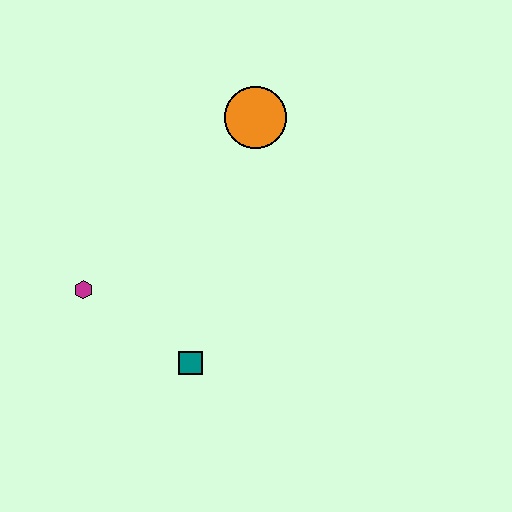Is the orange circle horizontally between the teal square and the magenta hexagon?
No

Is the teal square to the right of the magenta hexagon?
Yes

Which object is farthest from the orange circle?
The teal square is farthest from the orange circle.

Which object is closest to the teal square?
The magenta hexagon is closest to the teal square.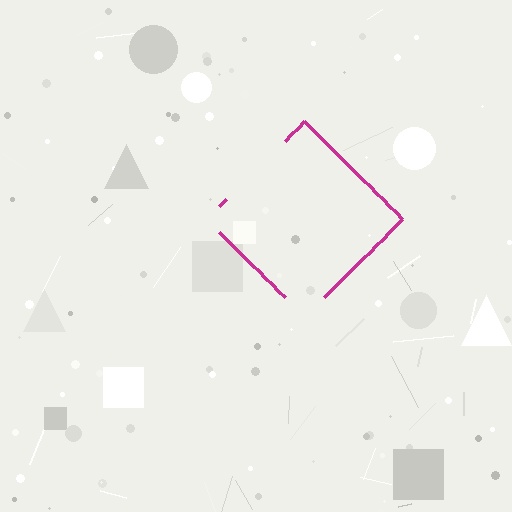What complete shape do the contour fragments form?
The contour fragments form a diamond.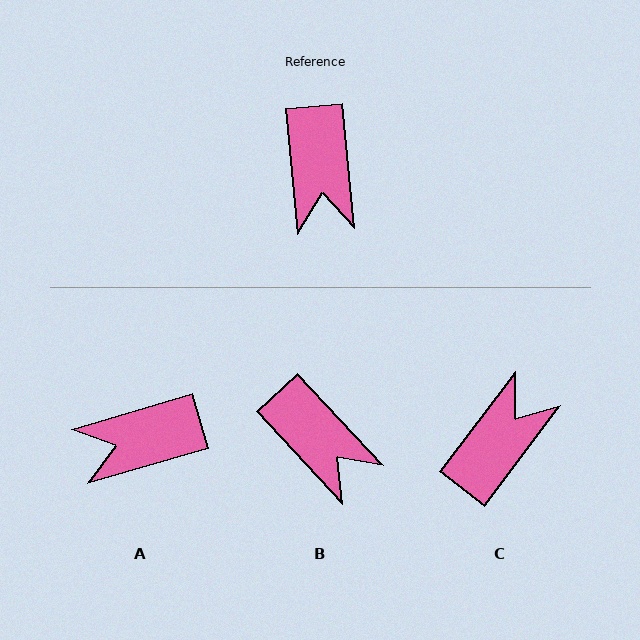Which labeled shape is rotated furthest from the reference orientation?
C, about 137 degrees away.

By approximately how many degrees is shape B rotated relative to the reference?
Approximately 37 degrees counter-clockwise.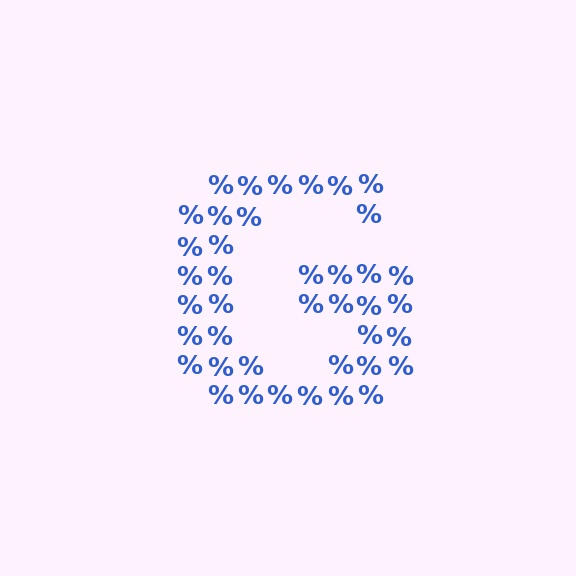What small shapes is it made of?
It is made of small percent signs.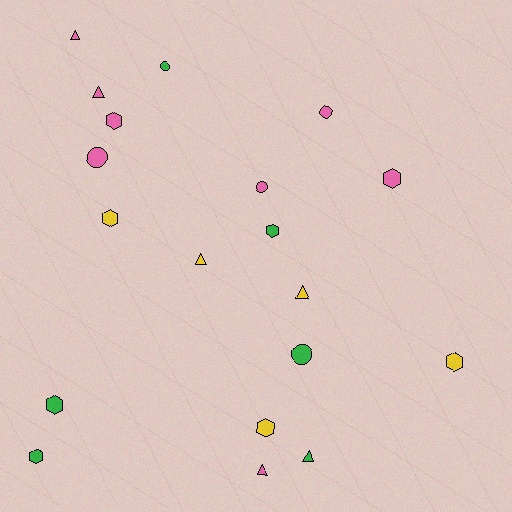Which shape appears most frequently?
Hexagon, with 8 objects.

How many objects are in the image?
There are 19 objects.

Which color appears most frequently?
Pink, with 8 objects.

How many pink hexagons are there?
There are 2 pink hexagons.